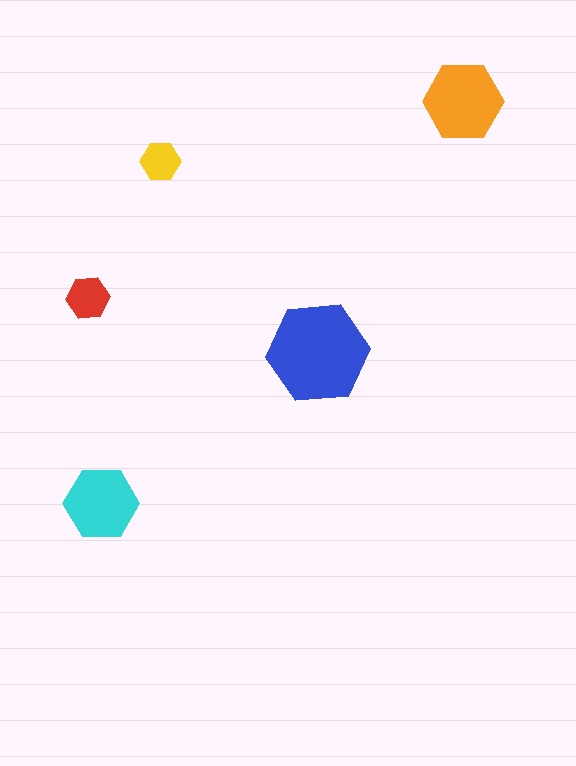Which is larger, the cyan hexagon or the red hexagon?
The cyan one.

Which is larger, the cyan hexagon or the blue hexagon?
The blue one.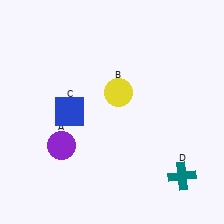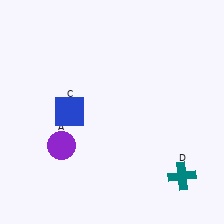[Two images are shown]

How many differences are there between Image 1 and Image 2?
There is 1 difference between the two images.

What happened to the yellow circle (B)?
The yellow circle (B) was removed in Image 2. It was in the top-right area of Image 1.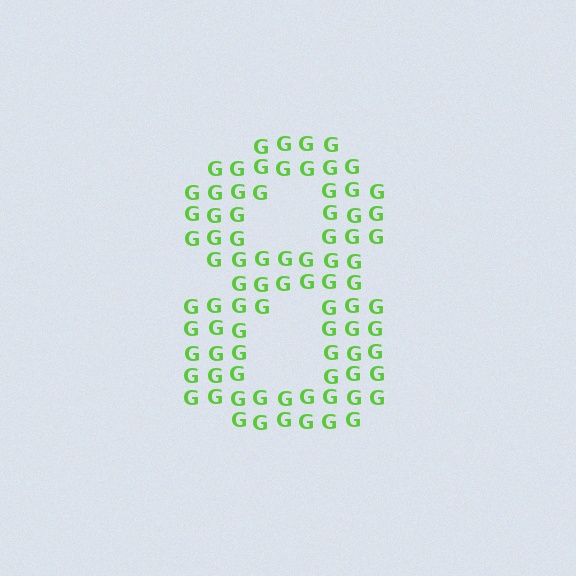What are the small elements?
The small elements are letter G's.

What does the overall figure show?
The overall figure shows the digit 8.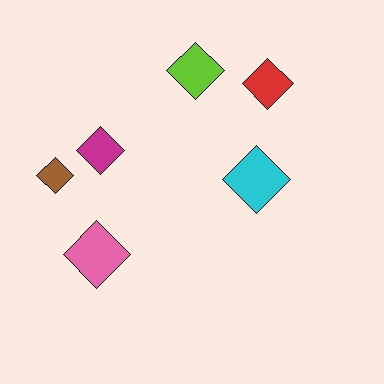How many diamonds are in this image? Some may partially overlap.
There are 6 diamonds.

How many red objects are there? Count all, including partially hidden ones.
There is 1 red object.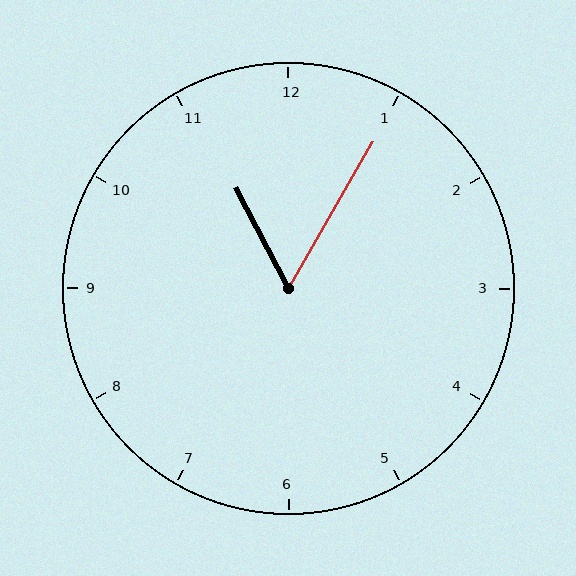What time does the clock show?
11:05.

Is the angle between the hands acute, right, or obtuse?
It is acute.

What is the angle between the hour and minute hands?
Approximately 58 degrees.